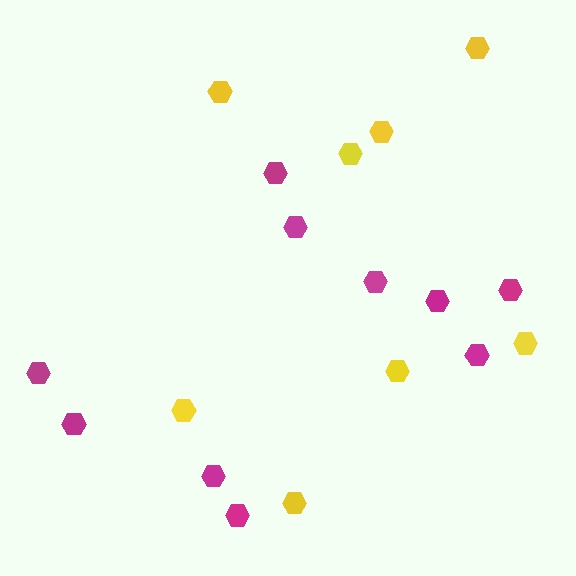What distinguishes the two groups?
There are 2 groups: one group of yellow hexagons (8) and one group of magenta hexagons (10).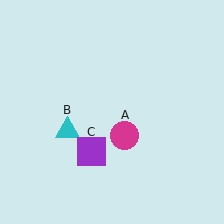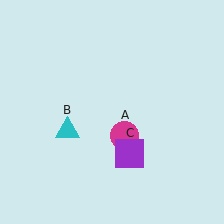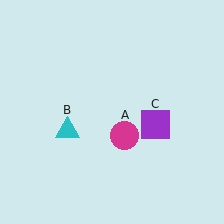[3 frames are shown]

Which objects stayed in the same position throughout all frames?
Magenta circle (object A) and cyan triangle (object B) remained stationary.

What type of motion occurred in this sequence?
The purple square (object C) rotated counterclockwise around the center of the scene.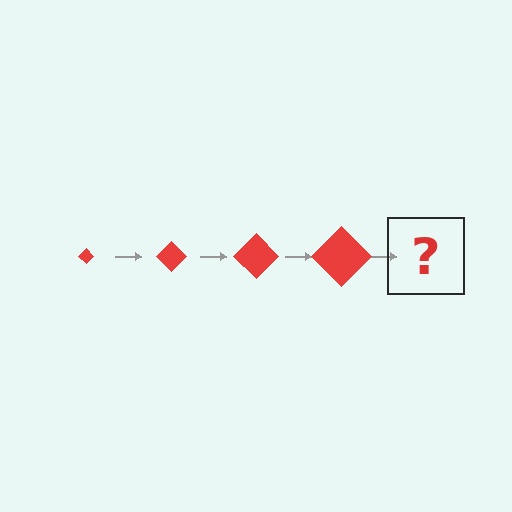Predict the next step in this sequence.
The next step is a red diamond, larger than the previous one.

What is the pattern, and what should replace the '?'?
The pattern is that the diamond gets progressively larger each step. The '?' should be a red diamond, larger than the previous one.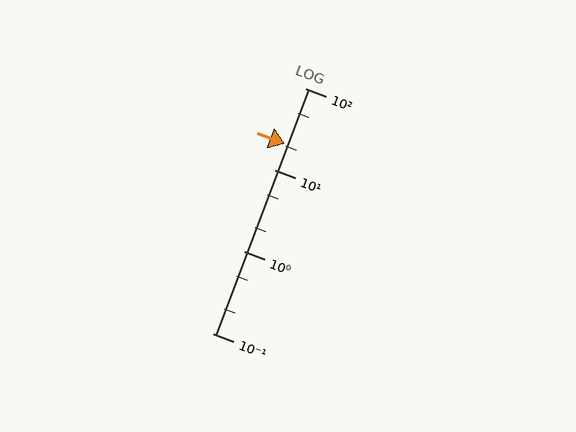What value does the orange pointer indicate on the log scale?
The pointer indicates approximately 21.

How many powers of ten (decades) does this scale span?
The scale spans 3 decades, from 0.1 to 100.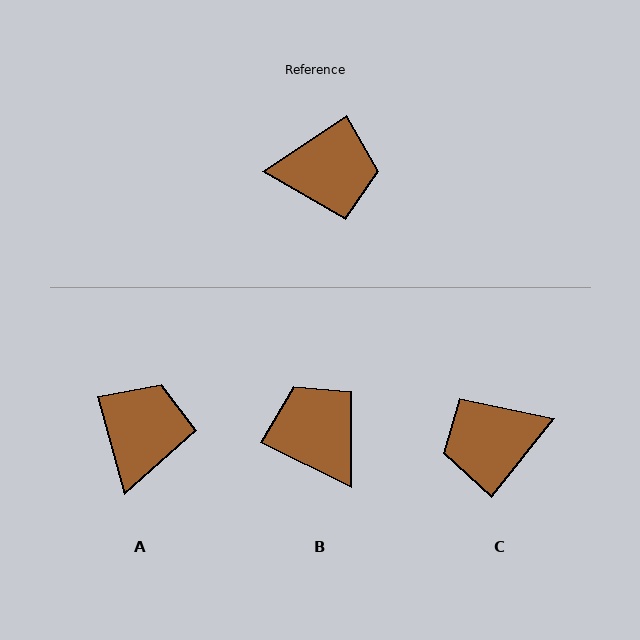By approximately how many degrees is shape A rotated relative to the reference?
Approximately 72 degrees counter-clockwise.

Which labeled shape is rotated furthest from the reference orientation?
C, about 162 degrees away.